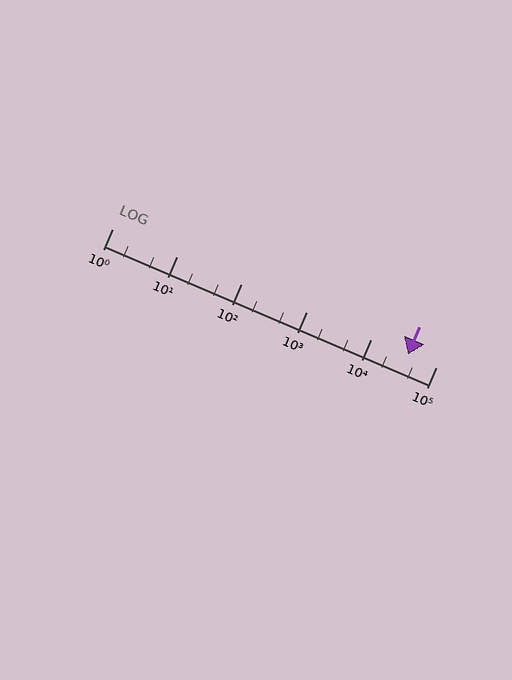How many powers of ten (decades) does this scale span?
The scale spans 5 decades, from 1 to 100000.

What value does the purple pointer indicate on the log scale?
The pointer indicates approximately 37000.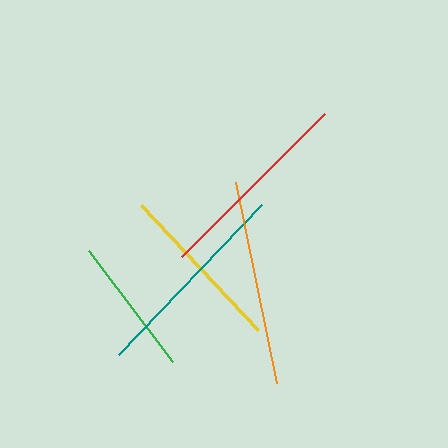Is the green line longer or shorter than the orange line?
The orange line is longer than the green line.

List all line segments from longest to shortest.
From longest to shortest: teal, orange, red, yellow, green.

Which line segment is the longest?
The teal line is the longest at approximately 207 pixels.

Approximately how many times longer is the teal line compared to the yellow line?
The teal line is approximately 1.2 times the length of the yellow line.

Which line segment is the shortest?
The green line is the shortest at approximately 139 pixels.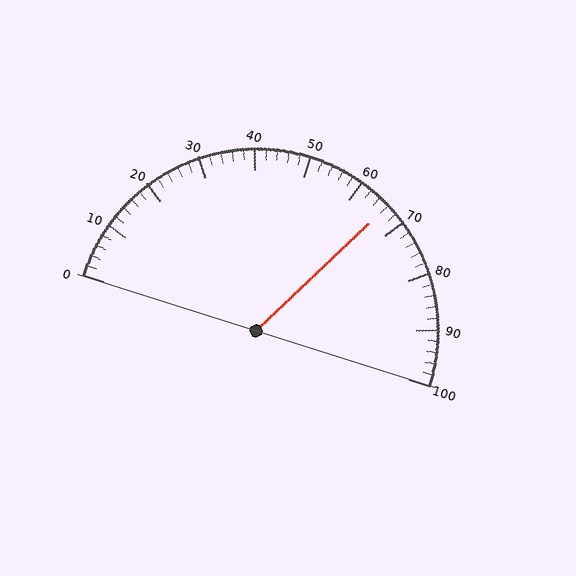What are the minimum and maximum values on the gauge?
The gauge ranges from 0 to 100.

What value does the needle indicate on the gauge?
The needle indicates approximately 66.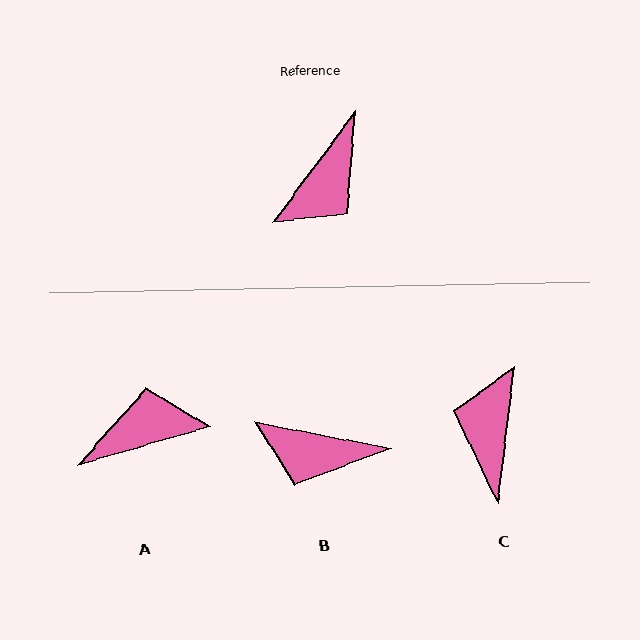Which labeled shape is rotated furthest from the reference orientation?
C, about 150 degrees away.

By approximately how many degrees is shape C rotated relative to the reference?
Approximately 150 degrees clockwise.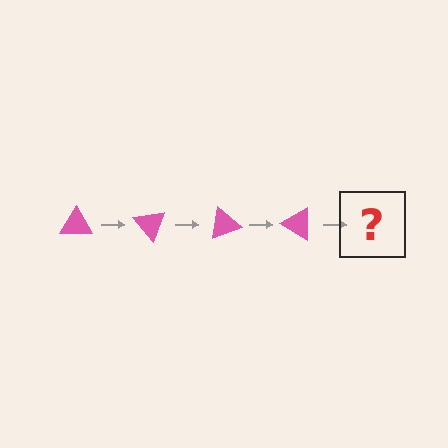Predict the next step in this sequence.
The next step is a pink triangle rotated 200 degrees.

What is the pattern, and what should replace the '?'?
The pattern is that the triangle rotates 50 degrees each step. The '?' should be a pink triangle rotated 200 degrees.